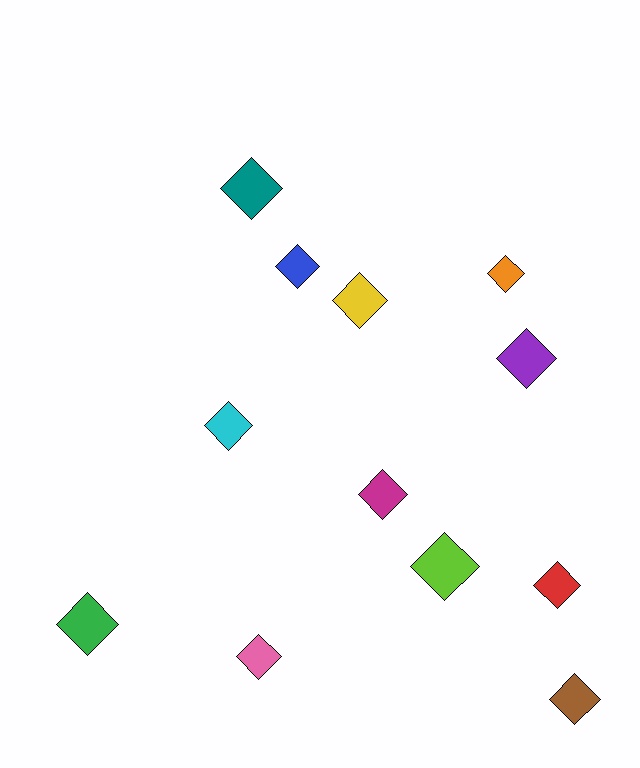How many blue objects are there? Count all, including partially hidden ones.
There is 1 blue object.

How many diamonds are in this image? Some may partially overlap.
There are 12 diamonds.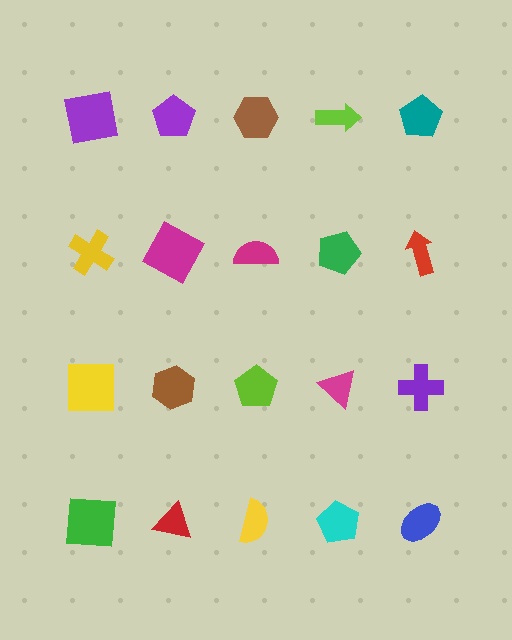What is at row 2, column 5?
A red arrow.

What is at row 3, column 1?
A yellow square.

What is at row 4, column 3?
A yellow semicircle.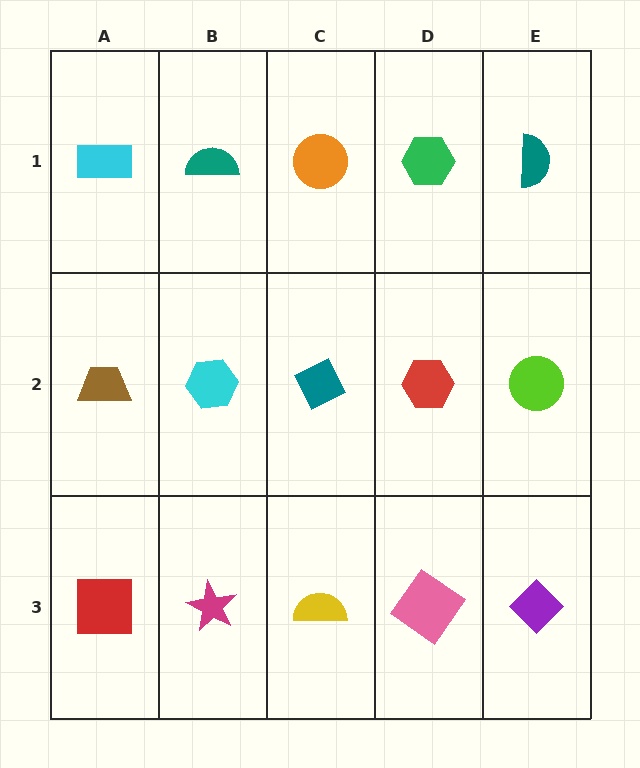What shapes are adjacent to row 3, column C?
A teal diamond (row 2, column C), a magenta star (row 3, column B), a pink diamond (row 3, column D).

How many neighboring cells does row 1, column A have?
2.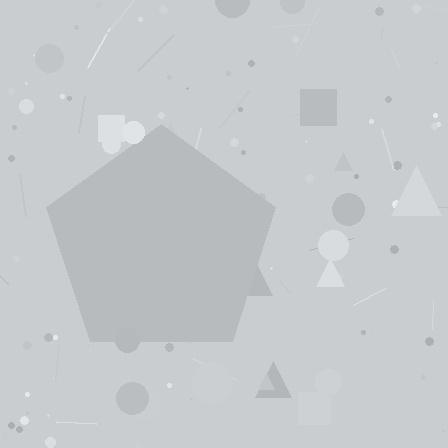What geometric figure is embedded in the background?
A pentagon is embedded in the background.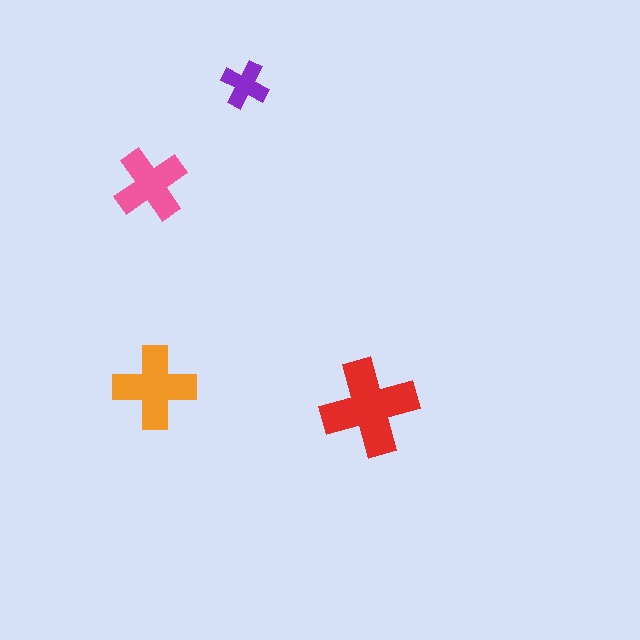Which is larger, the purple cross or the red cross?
The red one.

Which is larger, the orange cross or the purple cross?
The orange one.